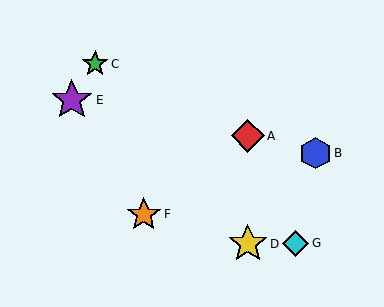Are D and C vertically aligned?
No, D is at x≈248 and C is at x≈95.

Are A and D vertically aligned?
Yes, both are at x≈248.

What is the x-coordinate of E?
Object E is at x≈72.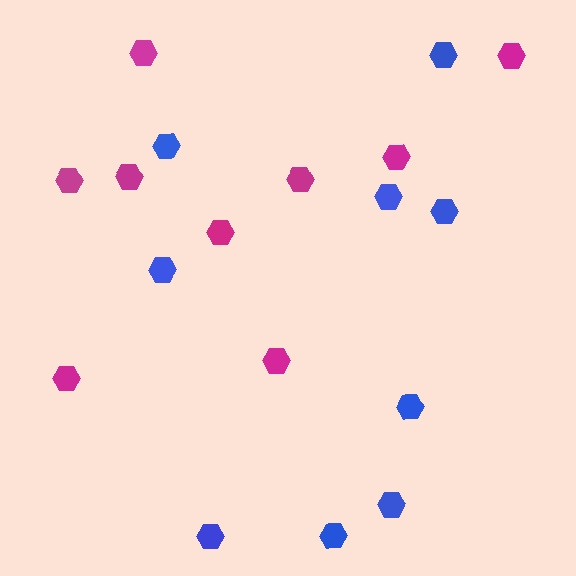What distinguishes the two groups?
There are 2 groups: one group of blue hexagons (9) and one group of magenta hexagons (9).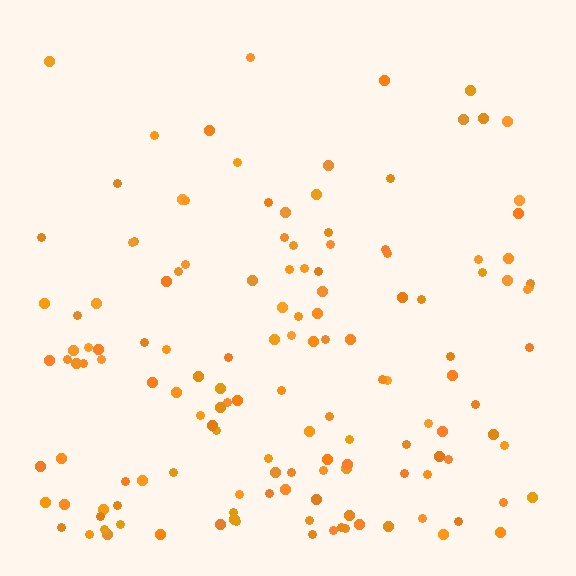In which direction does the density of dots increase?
From top to bottom, with the bottom side densest.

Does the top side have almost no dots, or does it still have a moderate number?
Still a moderate number, just noticeably fewer than the bottom.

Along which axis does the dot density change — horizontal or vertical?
Vertical.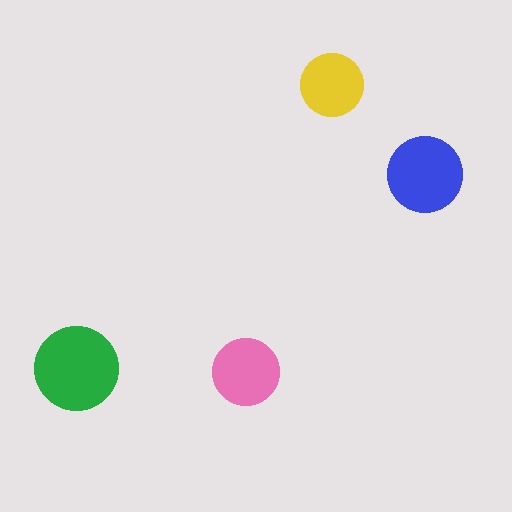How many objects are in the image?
There are 4 objects in the image.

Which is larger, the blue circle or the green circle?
The green one.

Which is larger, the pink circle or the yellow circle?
The pink one.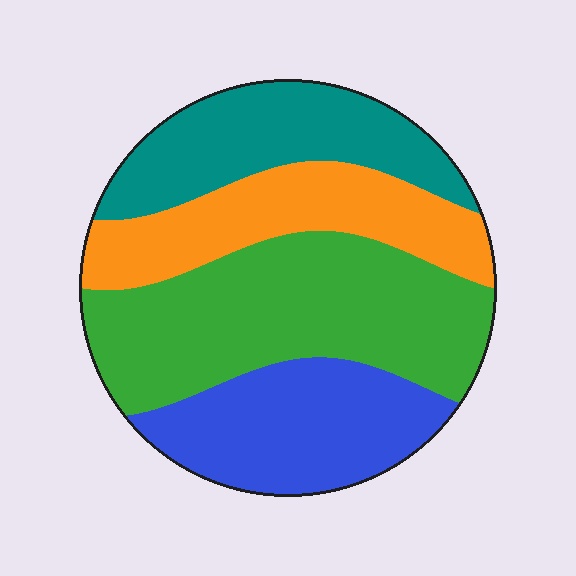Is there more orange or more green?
Green.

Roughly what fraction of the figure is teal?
Teal covers roughly 20% of the figure.